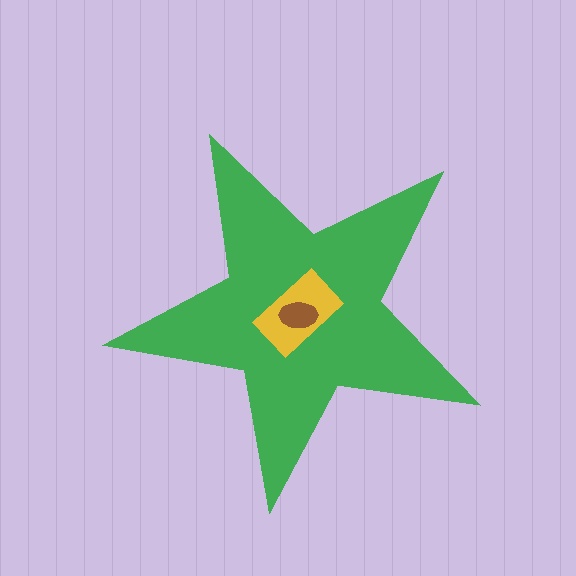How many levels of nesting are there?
3.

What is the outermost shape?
The green star.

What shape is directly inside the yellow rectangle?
The brown ellipse.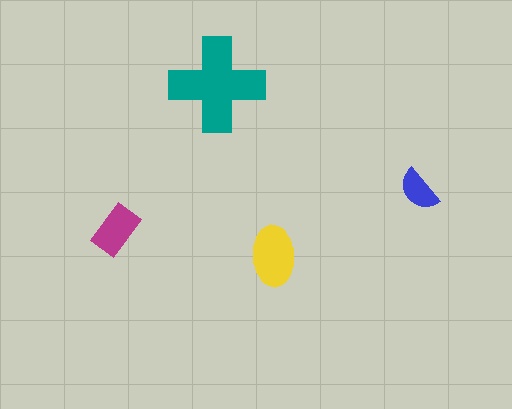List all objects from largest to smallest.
The teal cross, the yellow ellipse, the magenta rectangle, the blue semicircle.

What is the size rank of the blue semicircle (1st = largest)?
4th.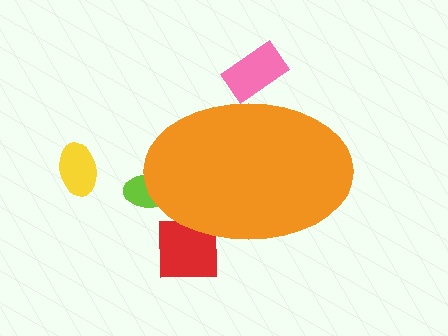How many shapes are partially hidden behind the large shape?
3 shapes are partially hidden.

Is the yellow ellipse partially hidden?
No, the yellow ellipse is fully visible.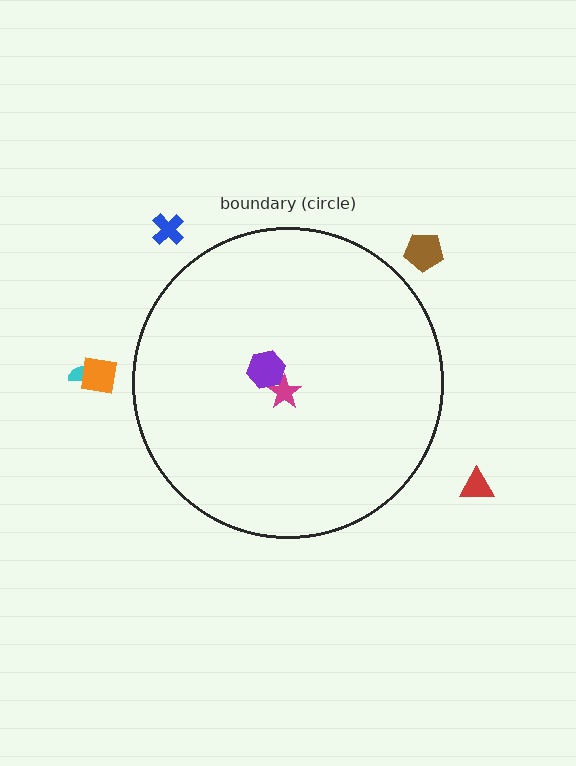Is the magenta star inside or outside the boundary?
Inside.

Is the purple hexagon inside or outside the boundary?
Inside.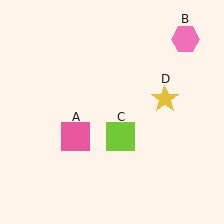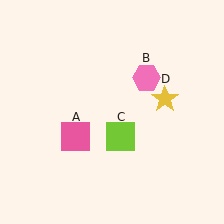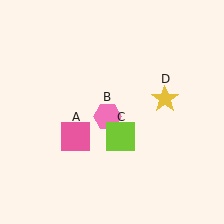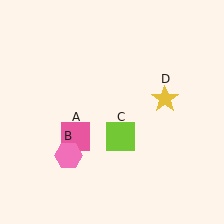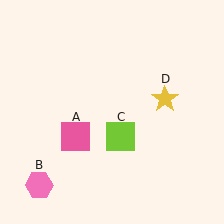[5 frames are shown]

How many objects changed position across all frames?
1 object changed position: pink hexagon (object B).